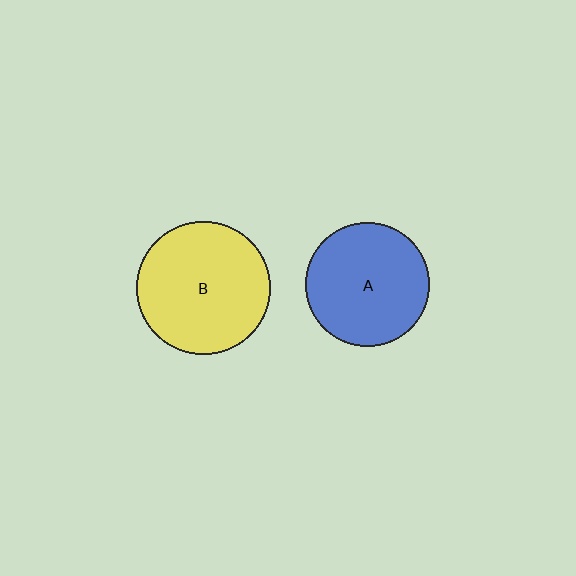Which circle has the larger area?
Circle B (yellow).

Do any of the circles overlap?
No, none of the circles overlap.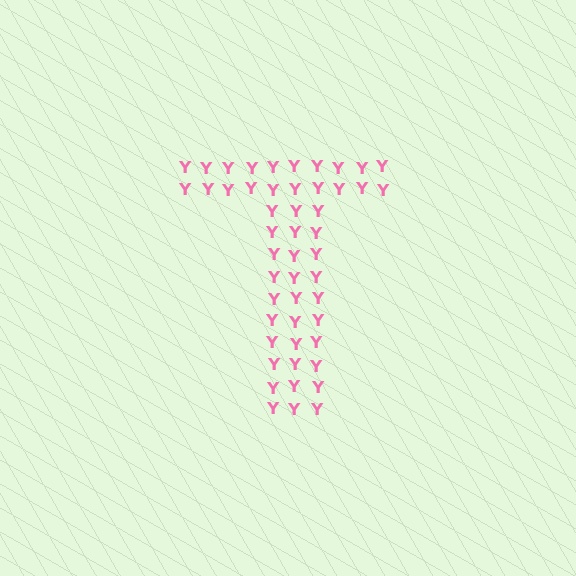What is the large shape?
The large shape is the letter T.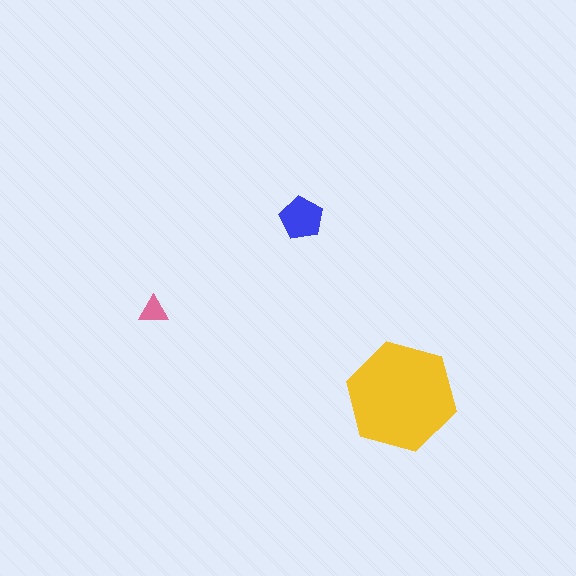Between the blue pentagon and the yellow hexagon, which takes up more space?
The yellow hexagon.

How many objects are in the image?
There are 3 objects in the image.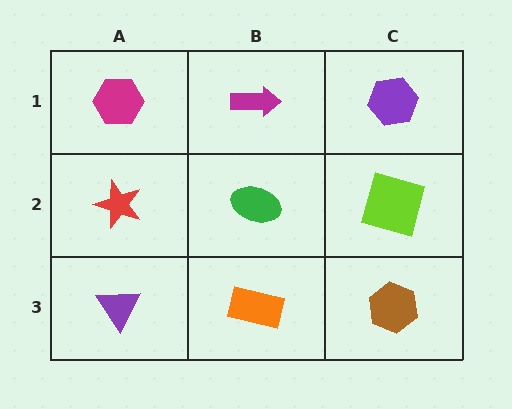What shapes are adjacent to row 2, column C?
A purple hexagon (row 1, column C), a brown hexagon (row 3, column C), a green ellipse (row 2, column B).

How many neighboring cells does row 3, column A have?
2.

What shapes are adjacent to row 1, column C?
A lime square (row 2, column C), a magenta arrow (row 1, column B).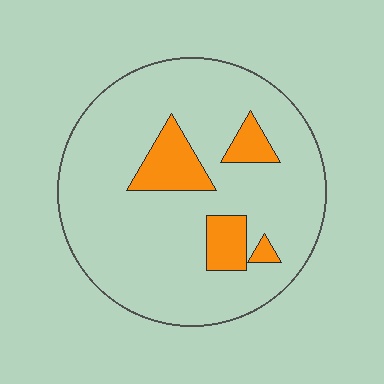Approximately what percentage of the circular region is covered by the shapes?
Approximately 15%.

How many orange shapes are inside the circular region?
4.